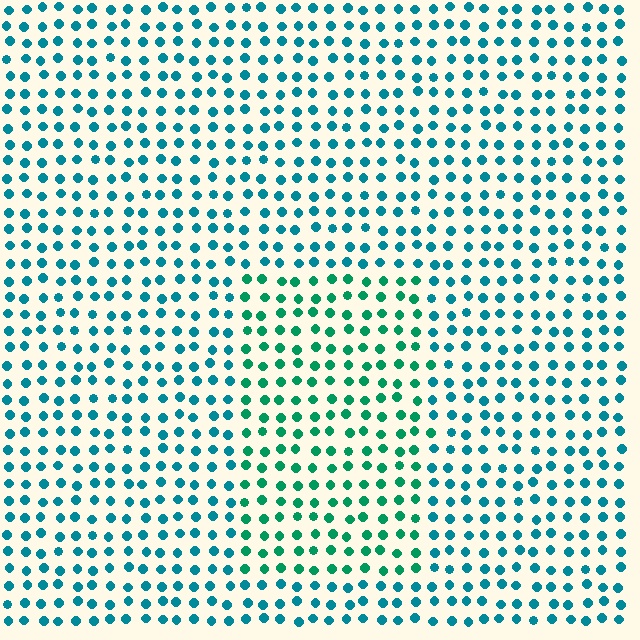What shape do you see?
I see a rectangle.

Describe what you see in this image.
The image is filled with small teal elements in a uniform arrangement. A rectangle-shaped region is visible where the elements are tinted to a slightly different hue, forming a subtle color boundary.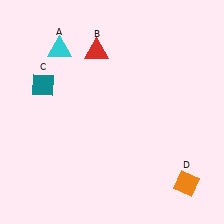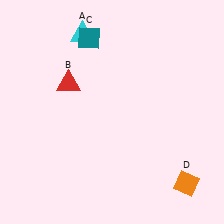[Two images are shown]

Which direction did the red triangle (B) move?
The red triangle (B) moved down.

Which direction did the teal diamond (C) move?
The teal diamond (C) moved up.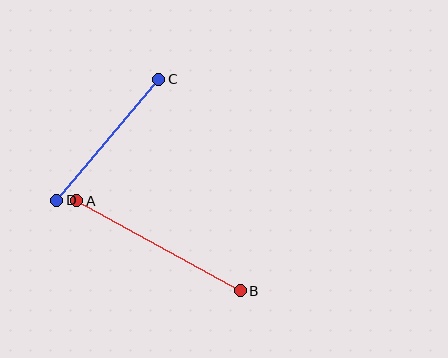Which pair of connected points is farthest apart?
Points A and B are farthest apart.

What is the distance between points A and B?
The distance is approximately 187 pixels.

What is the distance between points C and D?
The distance is approximately 158 pixels.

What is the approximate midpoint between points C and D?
The midpoint is at approximately (108, 140) pixels.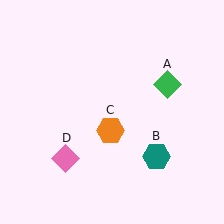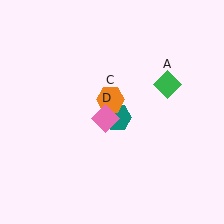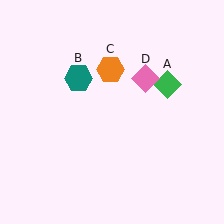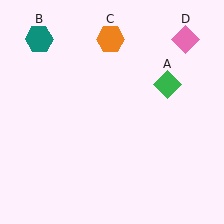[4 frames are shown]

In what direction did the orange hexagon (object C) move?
The orange hexagon (object C) moved up.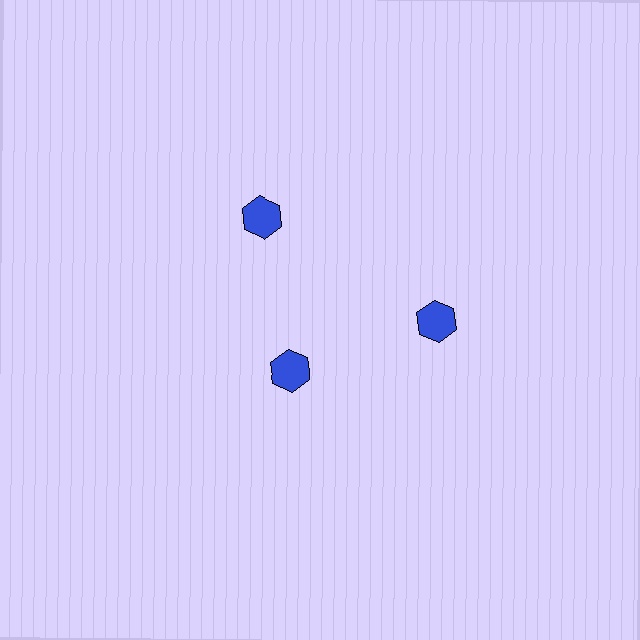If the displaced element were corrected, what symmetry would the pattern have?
It would have 3-fold rotational symmetry — the pattern would map onto itself every 120 degrees.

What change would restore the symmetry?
The symmetry would be restored by moving it outward, back onto the ring so that all 3 hexagons sit at equal angles and equal distance from the center.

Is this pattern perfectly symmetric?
No. The 3 blue hexagons are arranged in a ring, but one element near the 7 o'clock position is pulled inward toward the center, breaking the 3-fold rotational symmetry.